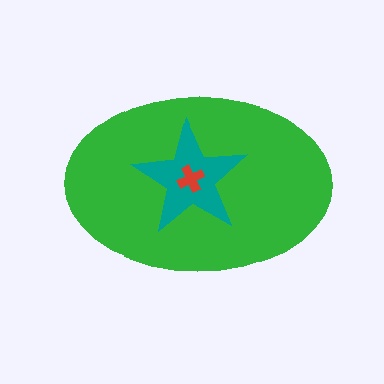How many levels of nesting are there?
3.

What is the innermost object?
The red cross.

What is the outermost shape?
The green ellipse.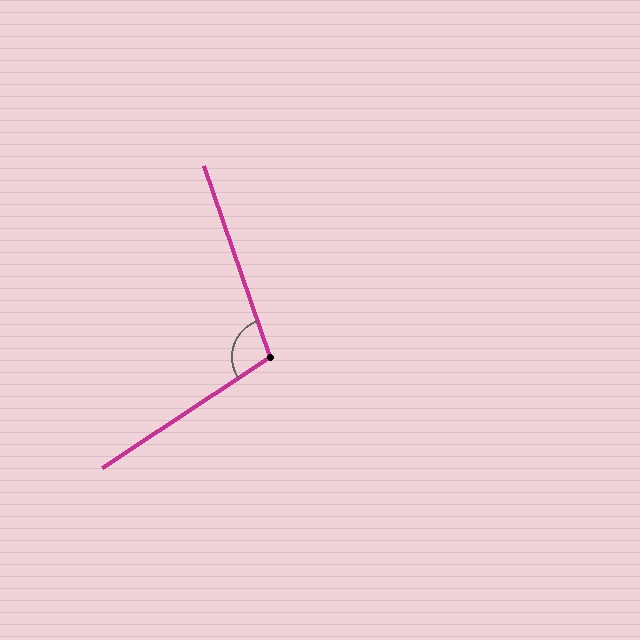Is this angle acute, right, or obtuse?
It is obtuse.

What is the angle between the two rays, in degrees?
Approximately 105 degrees.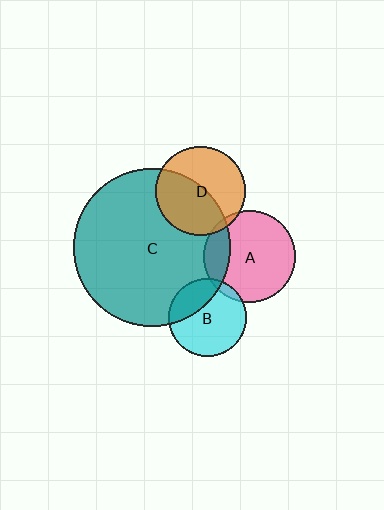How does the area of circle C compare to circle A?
Approximately 3.0 times.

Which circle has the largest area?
Circle C (teal).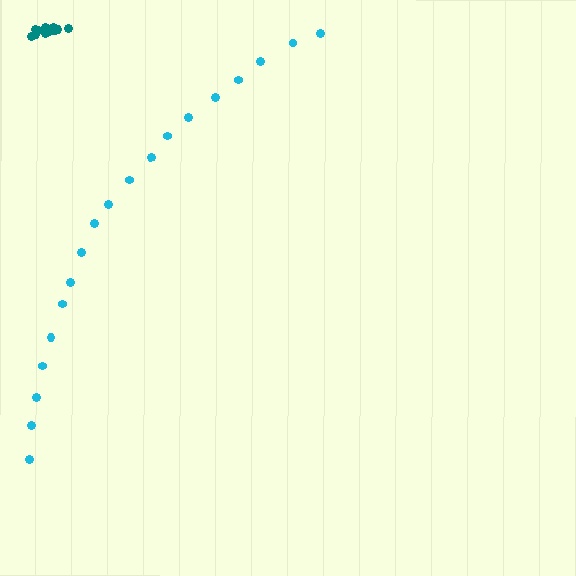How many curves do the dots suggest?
There are 2 distinct paths.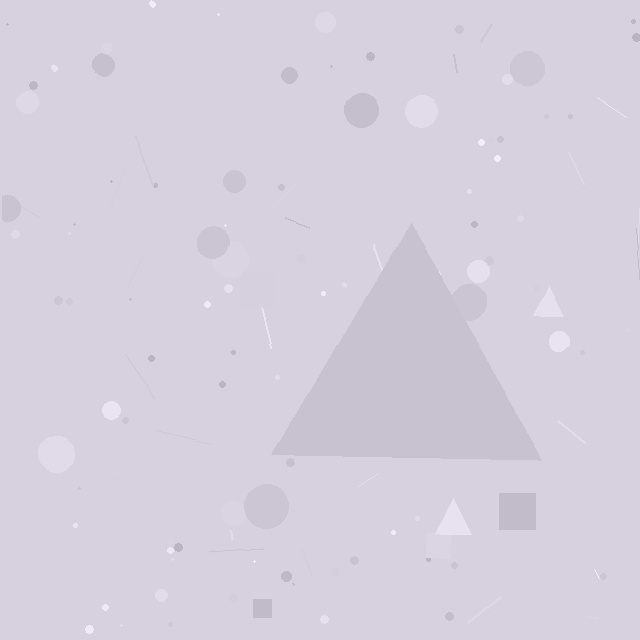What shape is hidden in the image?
A triangle is hidden in the image.